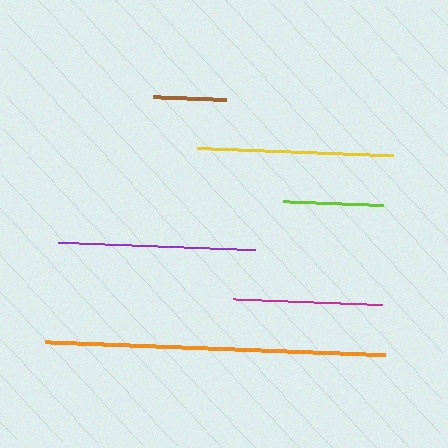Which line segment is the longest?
The orange line is the longest at approximately 340 pixels.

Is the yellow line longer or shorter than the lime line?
The yellow line is longer than the lime line.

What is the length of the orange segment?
The orange segment is approximately 340 pixels long.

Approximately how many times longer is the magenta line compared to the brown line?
The magenta line is approximately 2.0 times the length of the brown line.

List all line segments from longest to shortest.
From longest to shortest: orange, purple, yellow, magenta, lime, brown.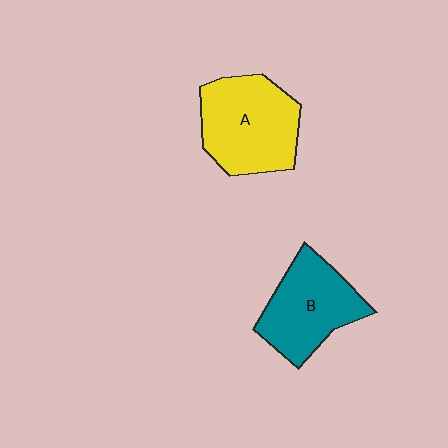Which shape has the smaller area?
Shape B (teal).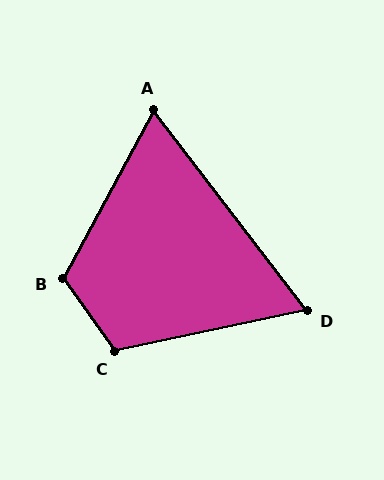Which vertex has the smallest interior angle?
D, at approximately 64 degrees.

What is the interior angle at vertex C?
Approximately 114 degrees (obtuse).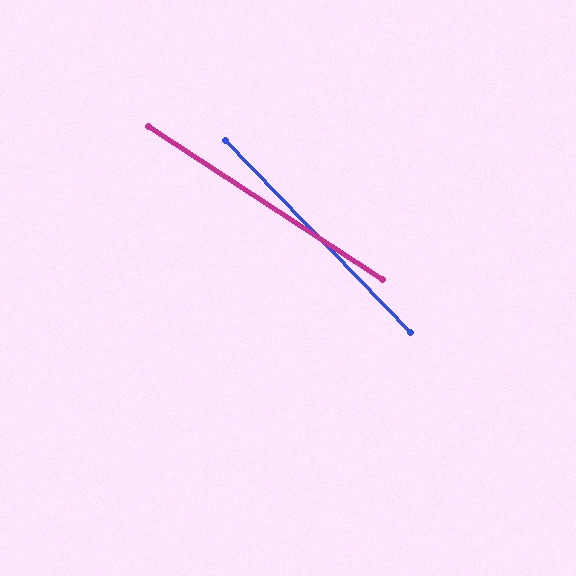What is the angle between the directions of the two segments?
Approximately 13 degrees.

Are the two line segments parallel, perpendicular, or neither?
Neither parallel nor perpendicular — they differ by about 13°.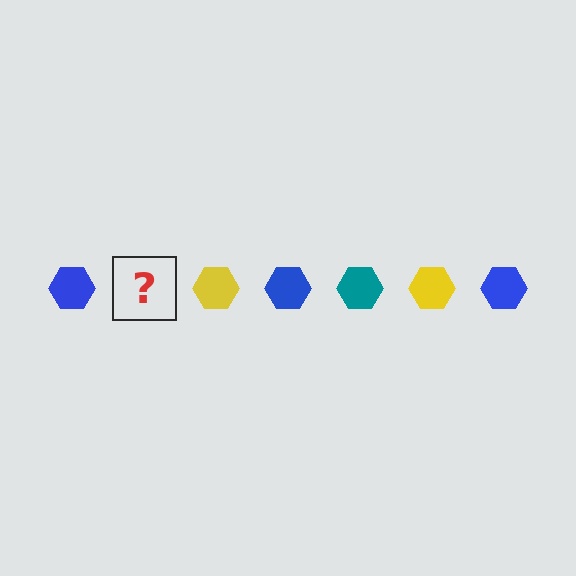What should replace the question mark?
The question mark should be replaced with a teal hexagon.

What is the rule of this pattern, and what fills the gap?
The rule is that the pattern cycles through blue, teal, yellow hexagons. The gap should be filled with a teal hexagon.